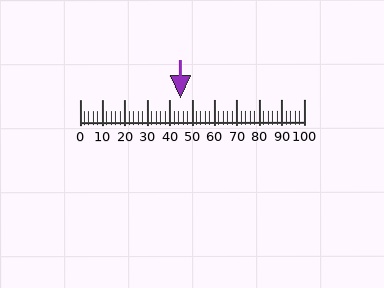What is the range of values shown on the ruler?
The ruler shows values from 0 to 100.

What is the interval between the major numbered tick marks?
The major tick marks are spaced 10 units apart.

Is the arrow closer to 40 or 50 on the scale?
The arrow is closer to 40.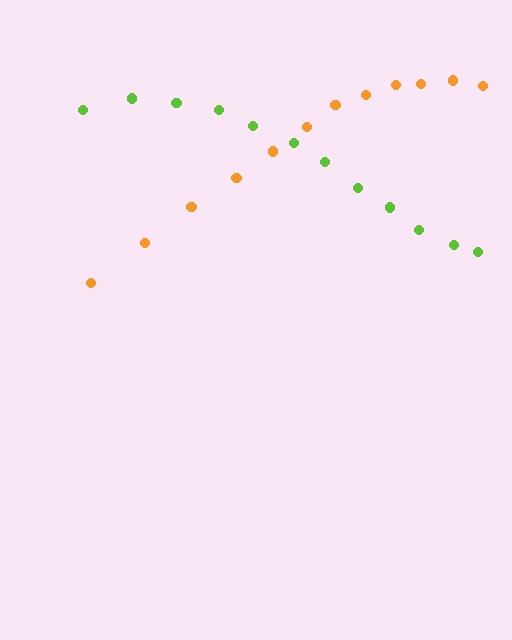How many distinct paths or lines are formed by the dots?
There are 2 distinct paths.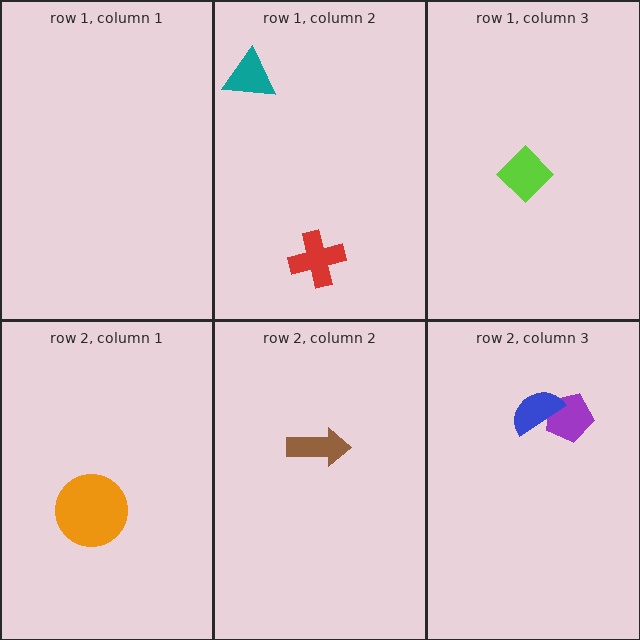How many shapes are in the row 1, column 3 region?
1.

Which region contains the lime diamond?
The row 1, column 3 region.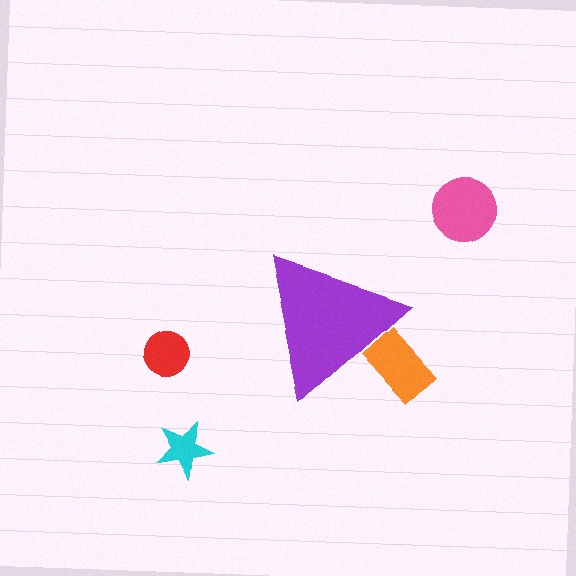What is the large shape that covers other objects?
A purple triangle.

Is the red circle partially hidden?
No, the red circle is fully visible.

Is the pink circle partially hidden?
No, the pink circle is fully visible.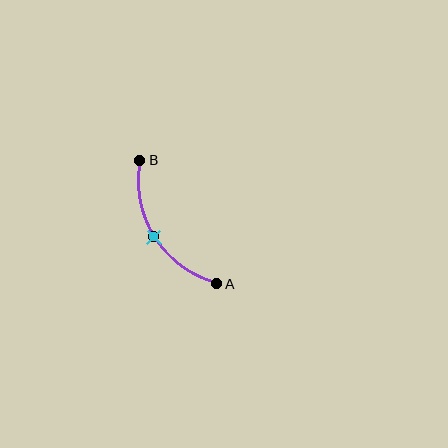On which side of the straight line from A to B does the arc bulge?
The arc bulges to the left of the straight line connecting A and B.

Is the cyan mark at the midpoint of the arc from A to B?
Yes. The cyan mark lies on the arc at equal arc-length from both A and B — it is the arc midpoint.